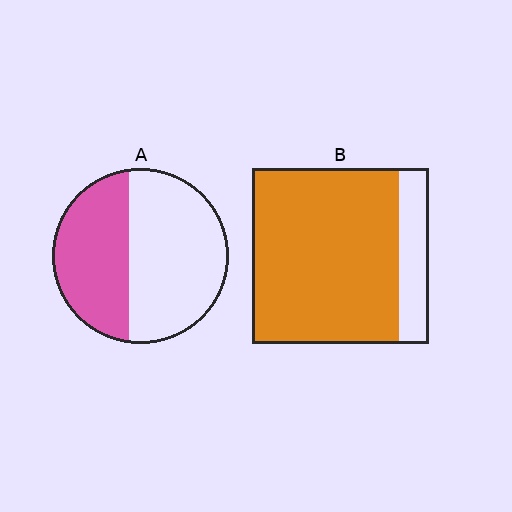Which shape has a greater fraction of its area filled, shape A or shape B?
Shape B.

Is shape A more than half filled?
No.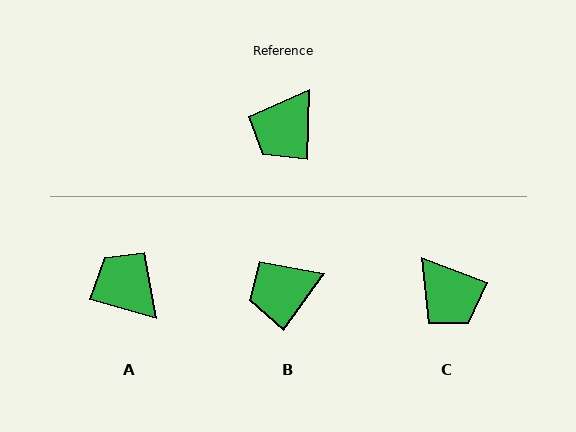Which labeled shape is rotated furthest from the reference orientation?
A, about 104 degrees away.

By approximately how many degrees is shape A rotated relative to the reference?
Approximately 104 degrees clockwise.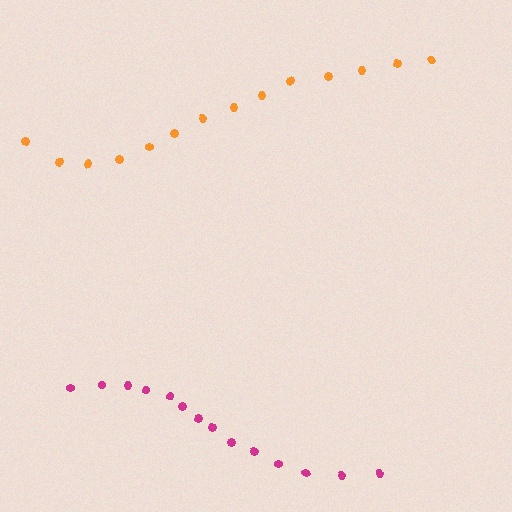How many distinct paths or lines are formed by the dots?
There are 2 distinct paths.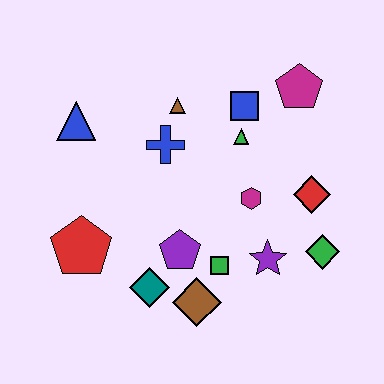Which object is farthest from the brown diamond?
The magenta pentagon is farthest from the brown diamond.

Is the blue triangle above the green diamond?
Yes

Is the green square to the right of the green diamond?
No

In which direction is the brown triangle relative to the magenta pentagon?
The brown triangle is to the left of the magenta pentagon.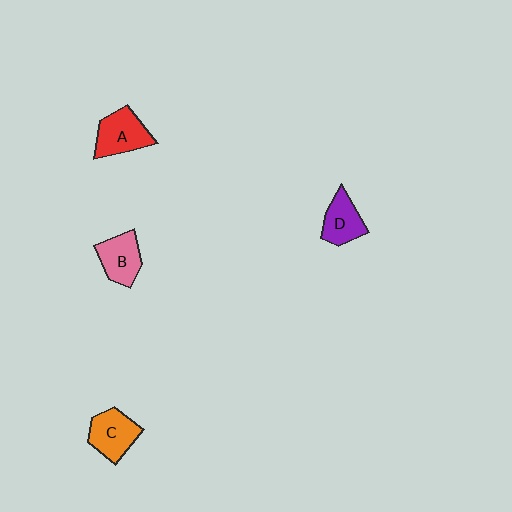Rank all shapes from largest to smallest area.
From largest to smallest: A (red), C (orange), B (pink), D (purple).